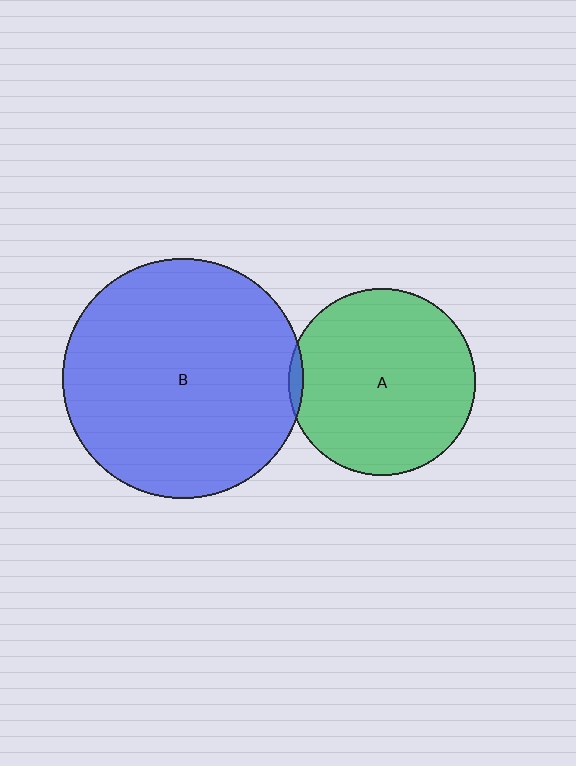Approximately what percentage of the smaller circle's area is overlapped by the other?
Approximately 5%.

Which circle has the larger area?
Circle B (blue).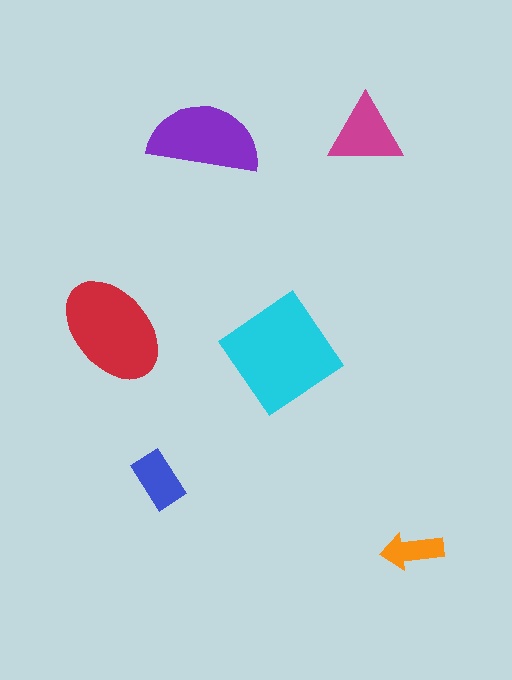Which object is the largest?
The cyan diamond.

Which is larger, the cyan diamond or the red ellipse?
The cyan diamond.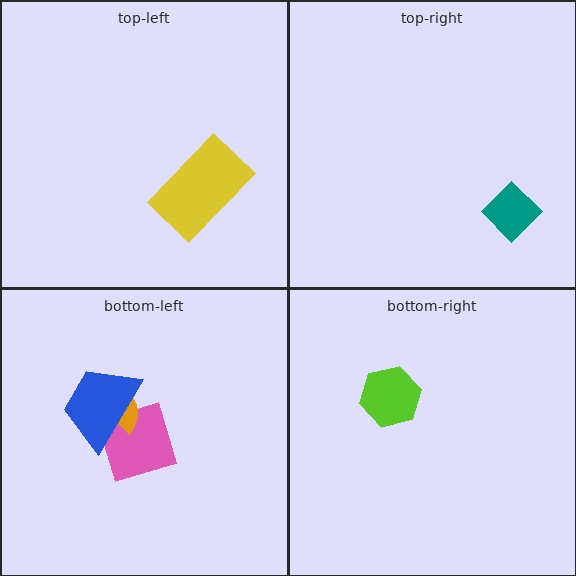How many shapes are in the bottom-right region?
1.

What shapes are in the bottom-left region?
The pink square, the orange semicircle, the blue trapezoid.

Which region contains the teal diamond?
The top-right region.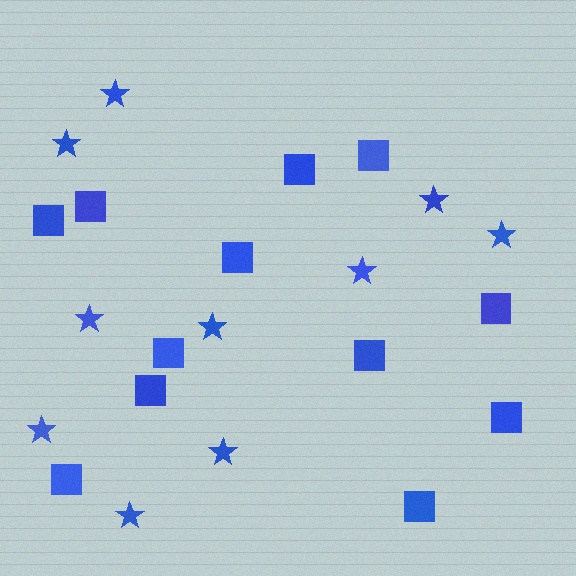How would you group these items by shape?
There are 2 groups: one group of squares (12) and one group of stars (10).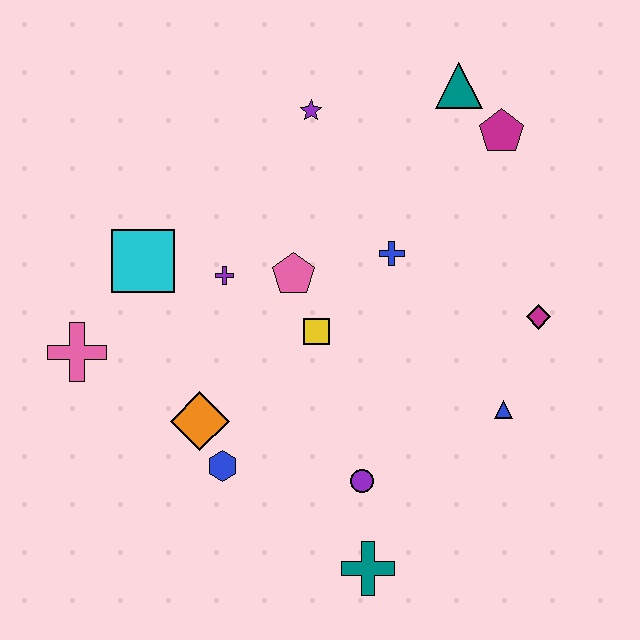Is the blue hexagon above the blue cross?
No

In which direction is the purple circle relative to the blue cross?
The purple circle is below the blue cross.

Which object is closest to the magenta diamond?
The blue triangle is closest to the magenta diamond.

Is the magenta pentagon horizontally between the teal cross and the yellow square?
No